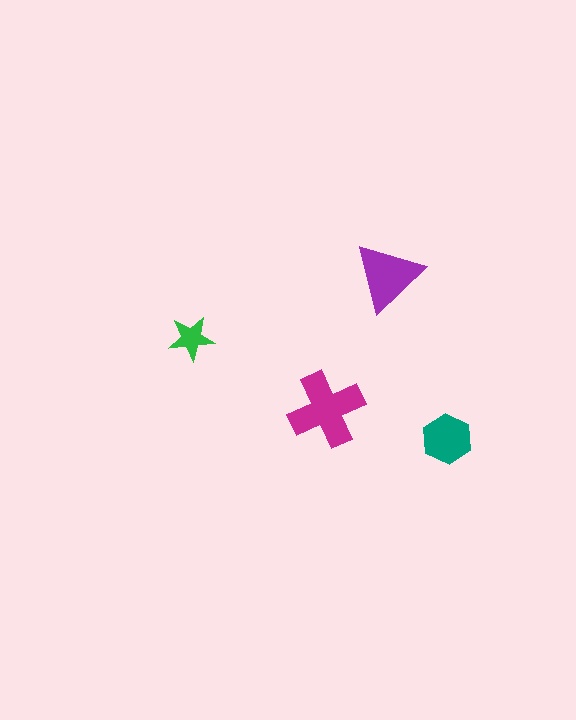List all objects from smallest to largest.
The green star, the teal hexagon, the purple triangle, the magenta cross.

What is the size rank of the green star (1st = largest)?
4th.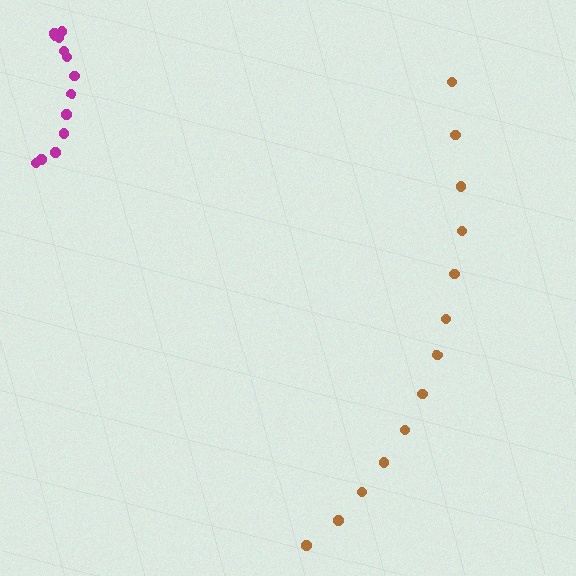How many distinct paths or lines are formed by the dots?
There are 2 distinct paths.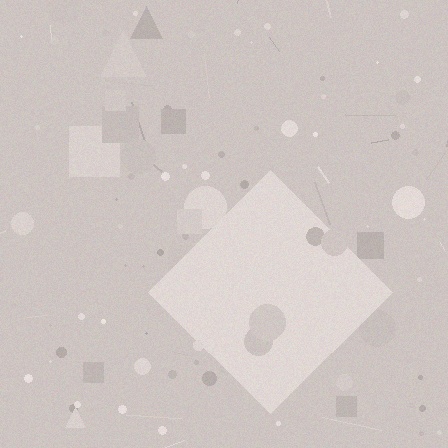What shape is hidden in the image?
A diamond is hidden in the image.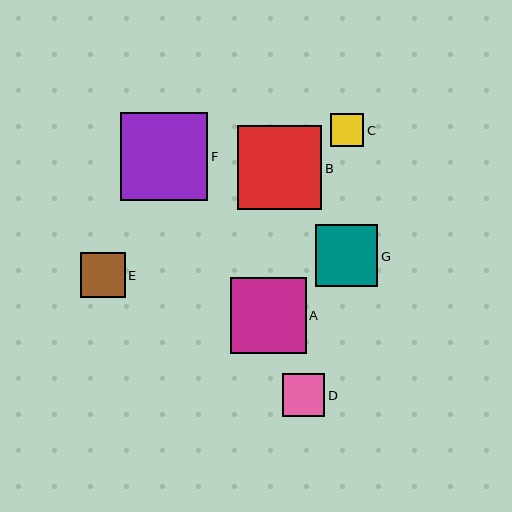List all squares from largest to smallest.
From largest to smallest: F, B, A, G, E, D, C.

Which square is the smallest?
Square C is the smallest with a size of approximately 33 pixels.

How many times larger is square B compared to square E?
Square B is approximately 1.9 times the size of square E.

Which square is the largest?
Square F is the largest with a size of approximately 88 pixels.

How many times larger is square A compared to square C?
Square A is approximately 2.3 times the size of square C.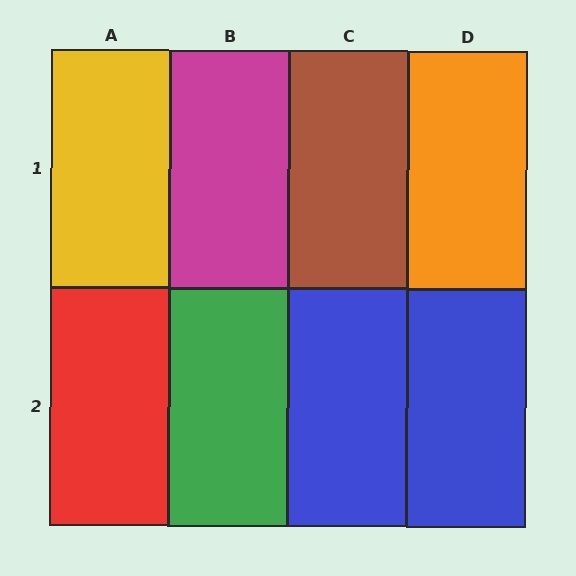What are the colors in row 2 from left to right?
Red, green, blue, blue.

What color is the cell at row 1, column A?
Yellow.